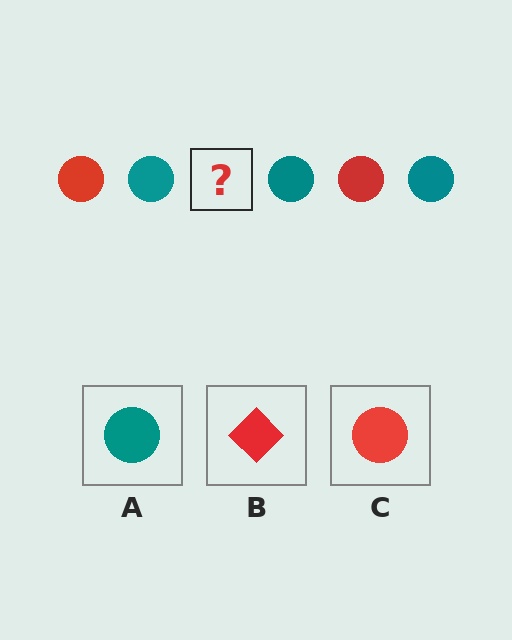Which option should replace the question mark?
Option C.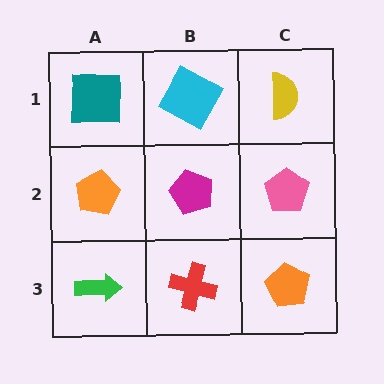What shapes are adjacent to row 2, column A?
A teal square (row 1, column A), a green arrow (row 3, column A), a magenta pentagon (row 2, column B).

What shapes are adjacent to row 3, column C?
A pink pentagon (row 2, column C), a red cross (row 3, column B).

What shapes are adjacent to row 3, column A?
An orange pentagon (row 2, column A), a red cross (row 3, column B).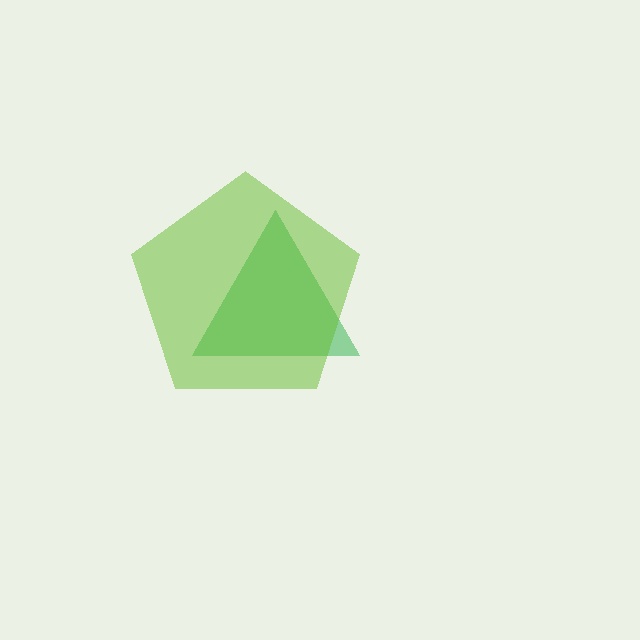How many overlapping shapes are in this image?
There are 2 overlapping shapes in the image.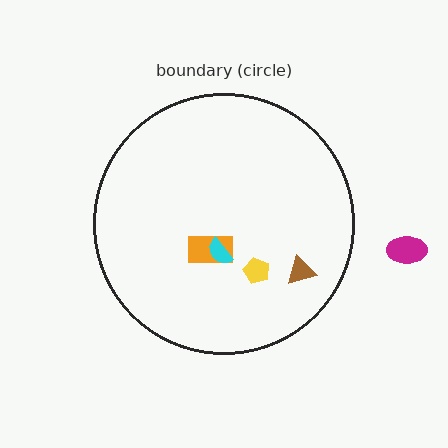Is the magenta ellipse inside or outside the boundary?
Outside.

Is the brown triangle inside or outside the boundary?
Inside.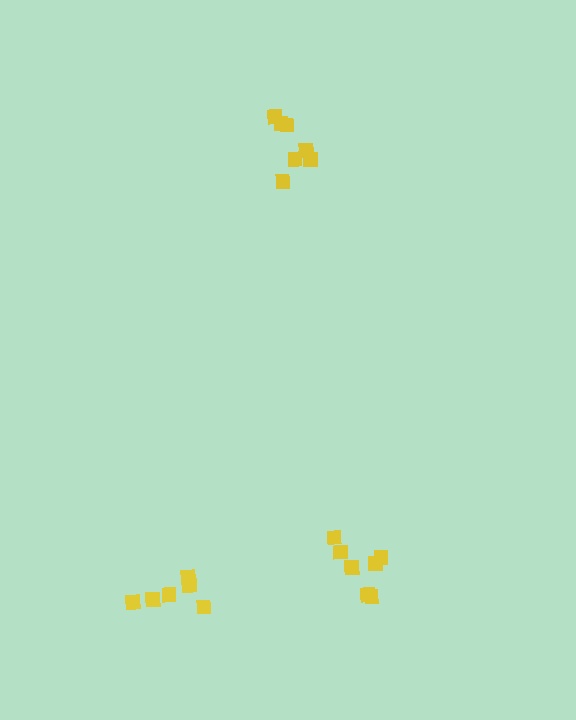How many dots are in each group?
Group 1: 7 dots, Group 2: 6 dots, Group 3: 8 dots (21 total).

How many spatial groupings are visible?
There are 3 spatial groupings.